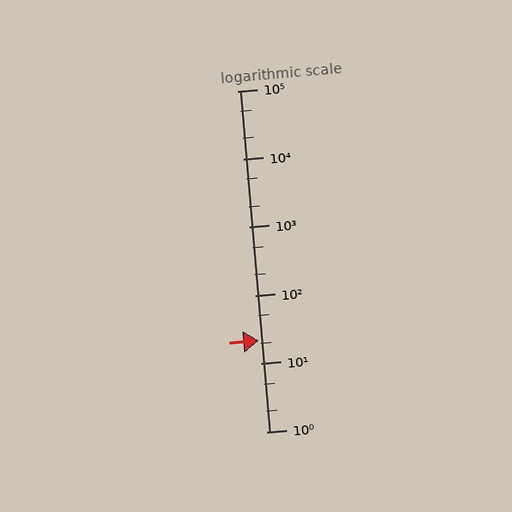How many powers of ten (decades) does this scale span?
The scale spans 5 decades, from 1 to 100000.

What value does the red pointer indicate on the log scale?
The pointer indicates approximately 22.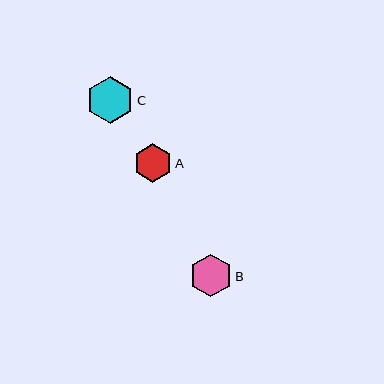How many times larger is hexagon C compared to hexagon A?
Hexagon C is approximately 1.2 times the size of hexagon A.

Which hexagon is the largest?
Hexagon C is the largest with a size of approximately 47 pixels.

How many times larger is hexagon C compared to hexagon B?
Hexagon C is approximately 1.1 times the size of hexagon B.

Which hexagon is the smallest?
Hexagon A is the smallest with a size of approximately 38 pixels.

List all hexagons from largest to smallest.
From largest to smallest: C, B, A.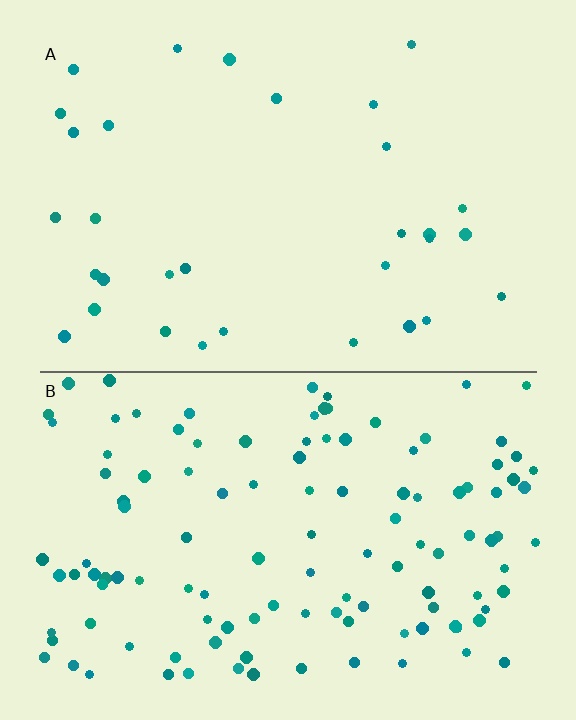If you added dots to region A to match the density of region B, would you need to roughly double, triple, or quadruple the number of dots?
Approximately quadruple.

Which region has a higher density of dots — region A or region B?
B (the bottom).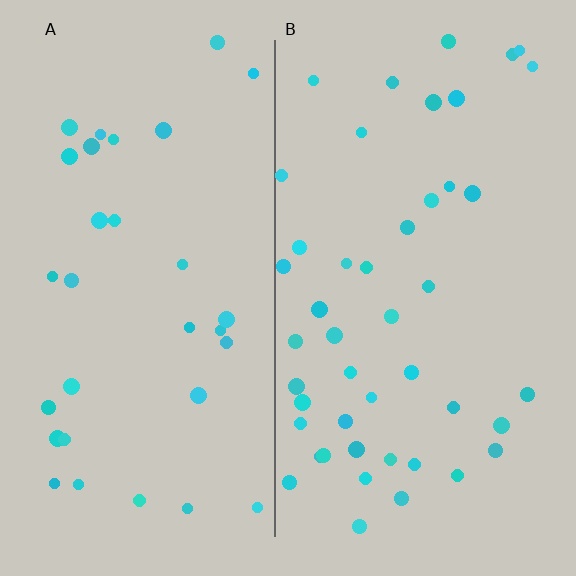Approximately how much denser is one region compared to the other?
Approximately 1.5× — region B over region A.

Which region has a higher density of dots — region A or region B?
B (the right).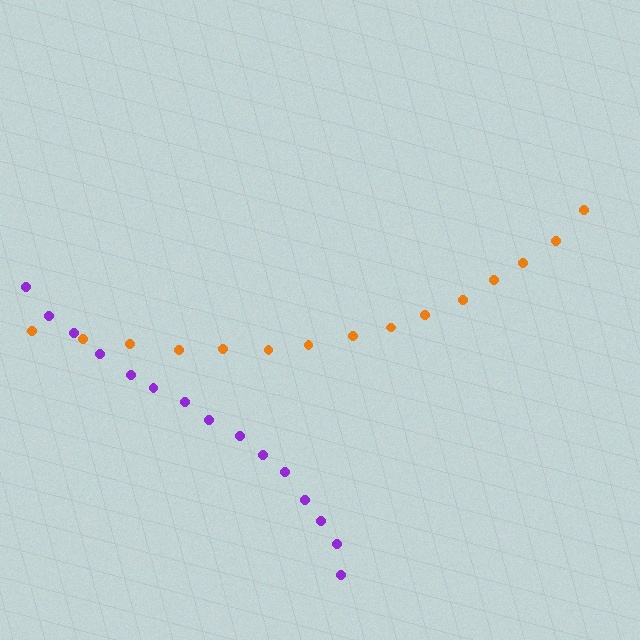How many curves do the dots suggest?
There are 2 distinct paths.